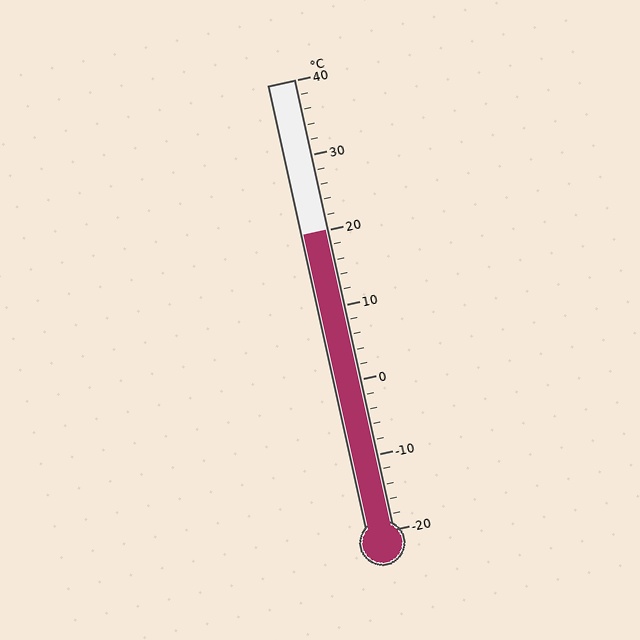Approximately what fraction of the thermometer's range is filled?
The thermometer is filled to approximately 65% of its range.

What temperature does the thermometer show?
The thermometer shows approximately 20°C.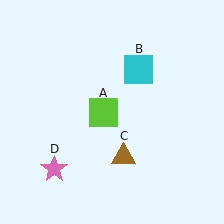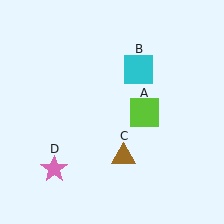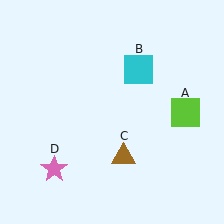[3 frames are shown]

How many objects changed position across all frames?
1 object changed position: lime square (object A).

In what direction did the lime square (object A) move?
The lime square (object A) moved right.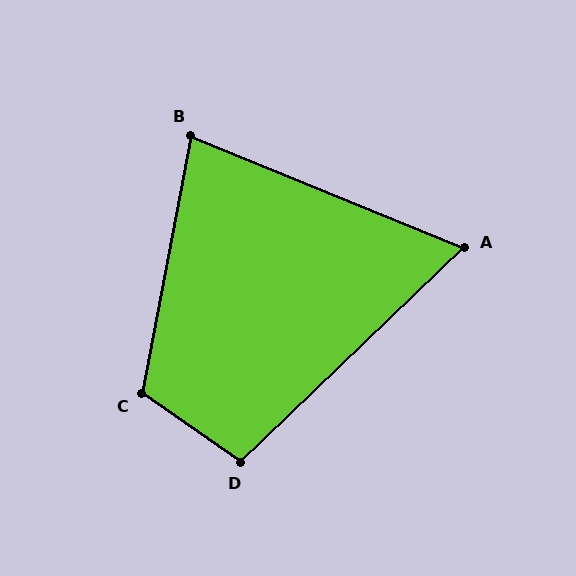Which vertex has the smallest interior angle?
A, at approximately 66 degrees.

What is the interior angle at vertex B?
Approximately 79 degrees (acute).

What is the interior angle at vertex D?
Approximately 101 degrees (obtuse).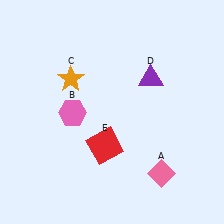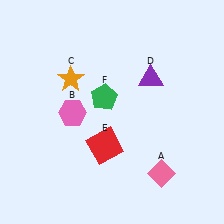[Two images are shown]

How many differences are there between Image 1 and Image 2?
There is 1 difference between the two images.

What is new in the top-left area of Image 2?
A green pentagon (F) was added in the top-left area of Image 2.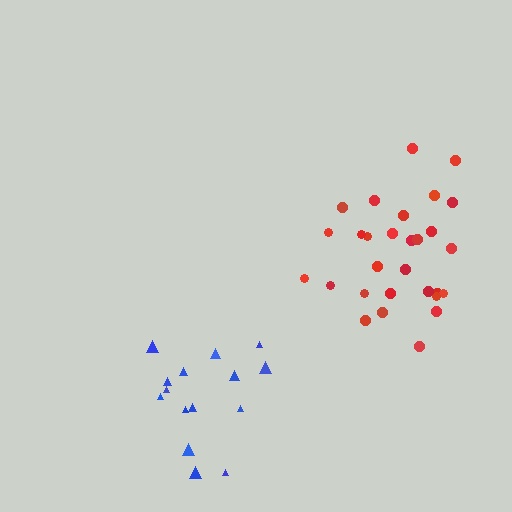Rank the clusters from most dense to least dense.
red, blue.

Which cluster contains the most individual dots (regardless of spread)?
Red (29).